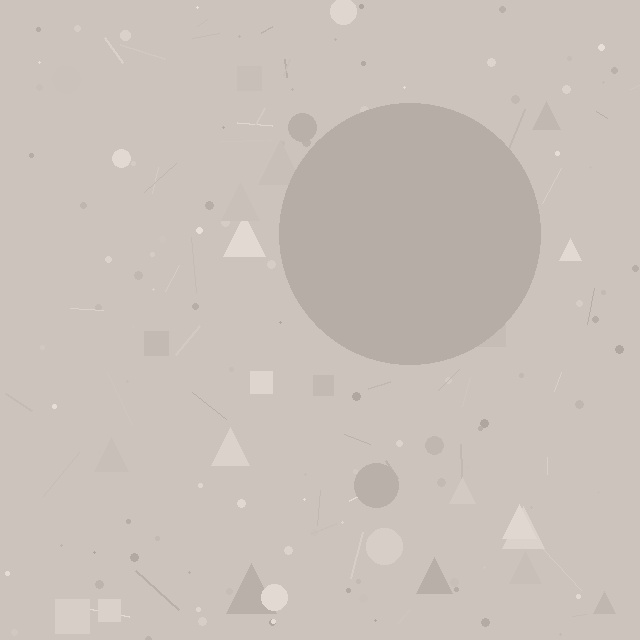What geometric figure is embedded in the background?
A circle is embedded in the background.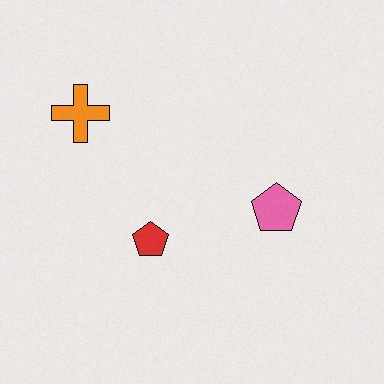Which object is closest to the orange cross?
The red pentagon is closest to the orange cross.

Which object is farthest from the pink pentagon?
The orange cross is farthest from the pink pentagon.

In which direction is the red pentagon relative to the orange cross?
The red pentagon is below the orange cross.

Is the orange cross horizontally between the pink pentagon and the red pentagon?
No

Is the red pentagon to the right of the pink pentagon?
No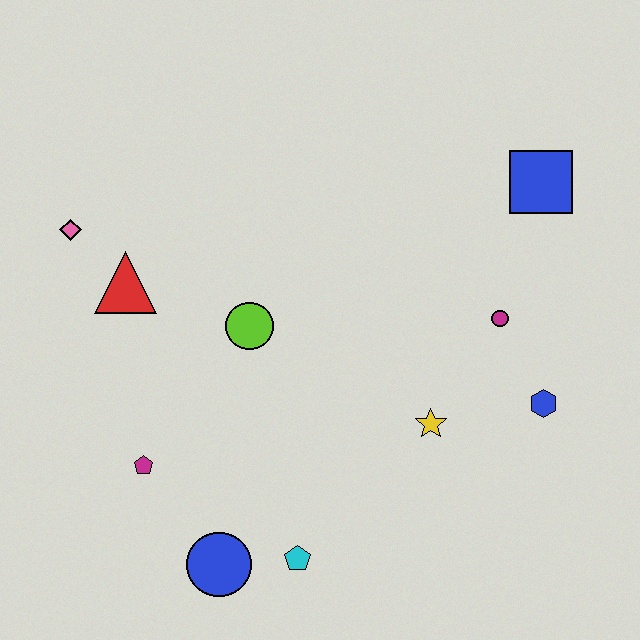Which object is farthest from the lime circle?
The blue square is farthest from the lime circle.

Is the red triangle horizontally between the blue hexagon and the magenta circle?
No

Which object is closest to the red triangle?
The pink diamond is closest to the red triangle.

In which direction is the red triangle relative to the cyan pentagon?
The red triangle is above the cyan pentagon.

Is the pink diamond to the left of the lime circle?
Yes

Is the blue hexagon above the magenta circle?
No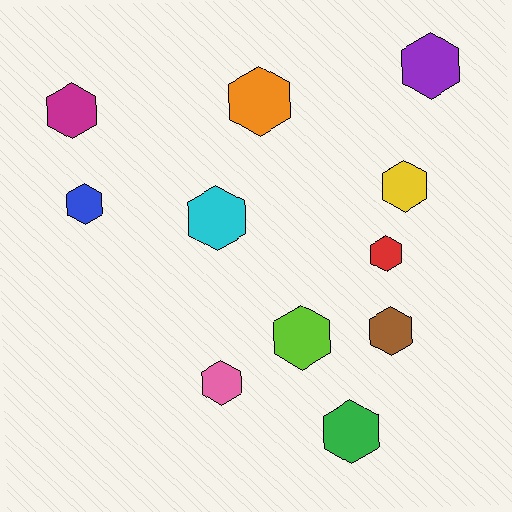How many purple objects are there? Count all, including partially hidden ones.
There is 1 purple object.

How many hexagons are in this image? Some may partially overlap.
There are 11 hexagons.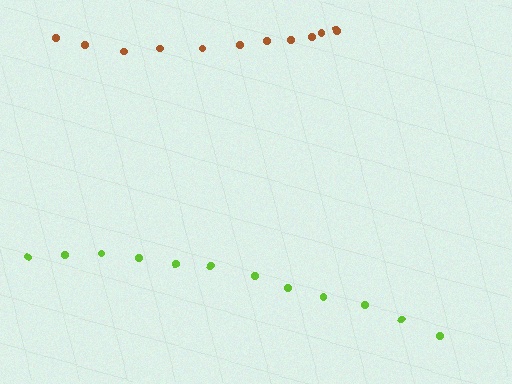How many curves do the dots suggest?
There are 2 distinct paths.